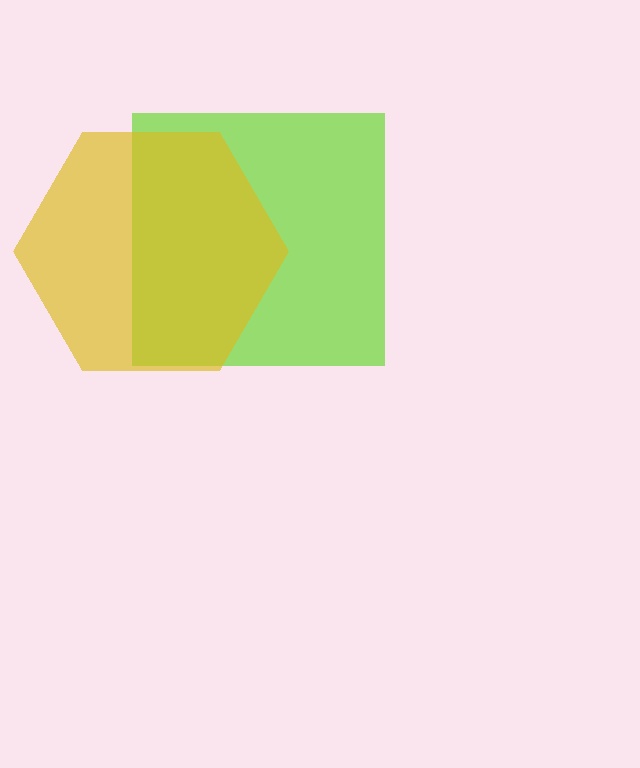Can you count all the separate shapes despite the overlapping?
Yes, there are 2 separate shapes.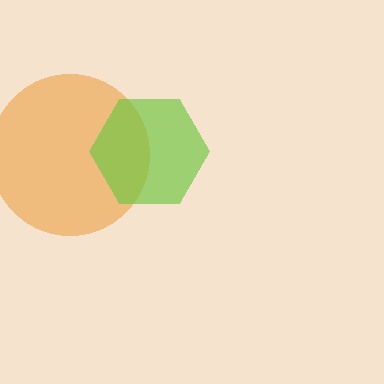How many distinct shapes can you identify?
There are 2 distinct shapes: an orange circle, a lime hexagon.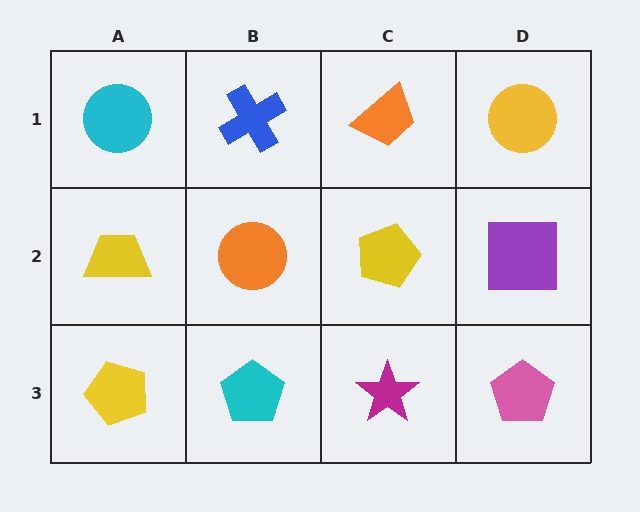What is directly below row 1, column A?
A yellow trapezoid.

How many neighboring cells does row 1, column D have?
2.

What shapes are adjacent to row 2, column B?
A blue cross (row 1, column B), a cyan pentagon (row 3, column B), a yellow trapezoid (row 2, column A), a yellow pentagon (row 2, column C).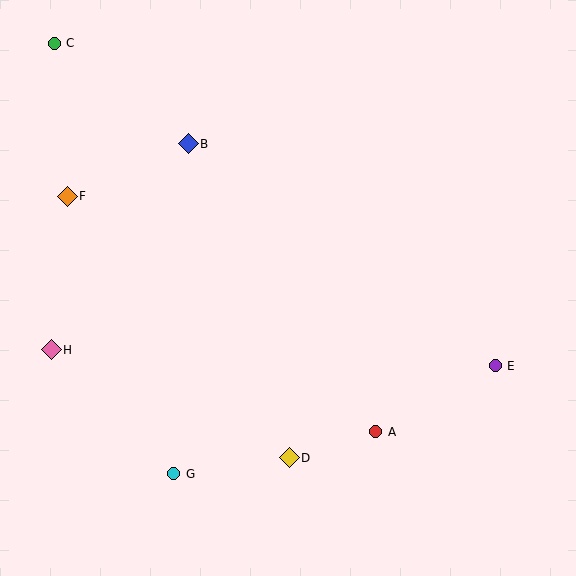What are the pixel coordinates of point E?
Point E is at (495, 366).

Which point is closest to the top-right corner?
Point E is closest to the top-right corner.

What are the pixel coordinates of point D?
Point D is at (289, 458).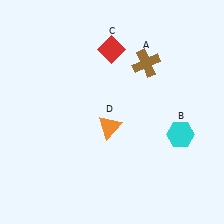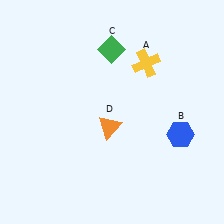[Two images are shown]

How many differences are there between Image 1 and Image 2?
There are 3 differences between the two images.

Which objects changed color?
A changed from brown to yellow. B changed from cyan to blue. C changed from red to green.